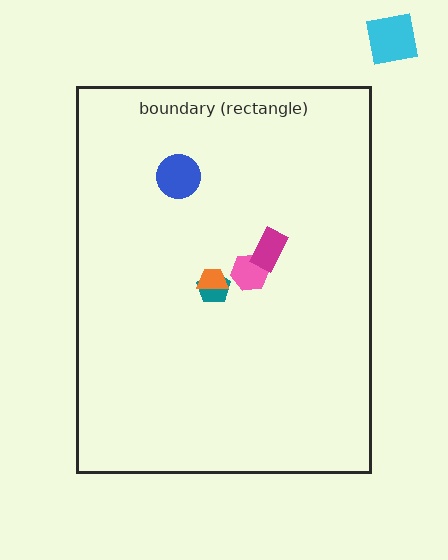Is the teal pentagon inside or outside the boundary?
Inside.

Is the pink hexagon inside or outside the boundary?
Inside.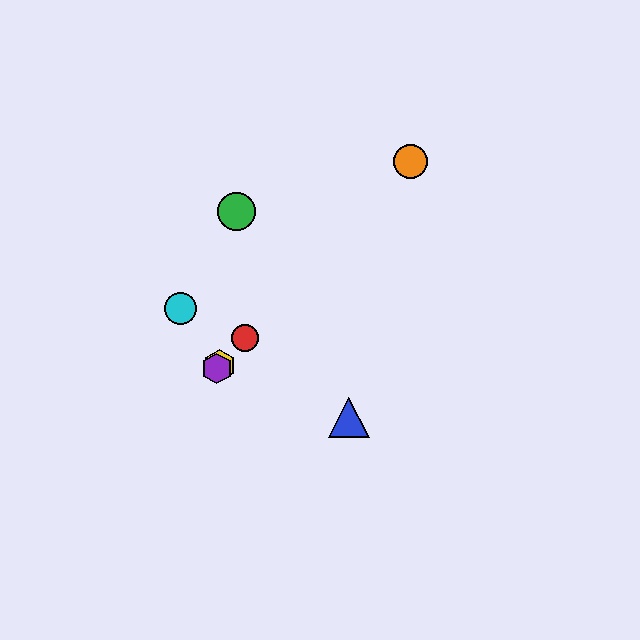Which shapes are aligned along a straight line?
The red circle, the yellow hexagon, the purple hexagon, the orange circle are aligned along a straight line.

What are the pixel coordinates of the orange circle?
The orange circle is at (410, 161).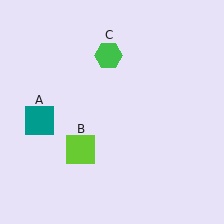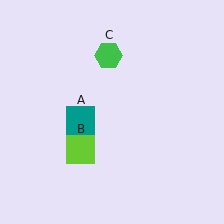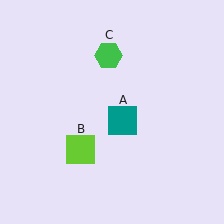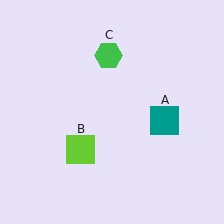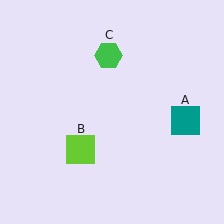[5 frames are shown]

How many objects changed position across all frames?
1 object changed position: teal square (object A).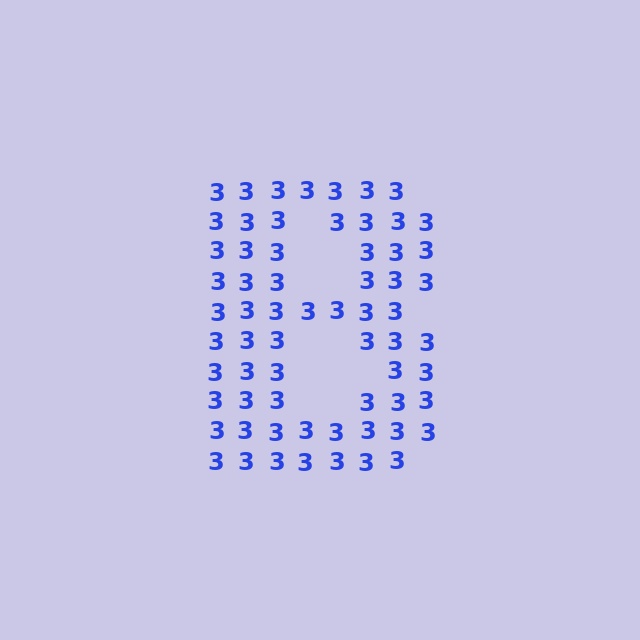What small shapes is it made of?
It is made of small digit 3's.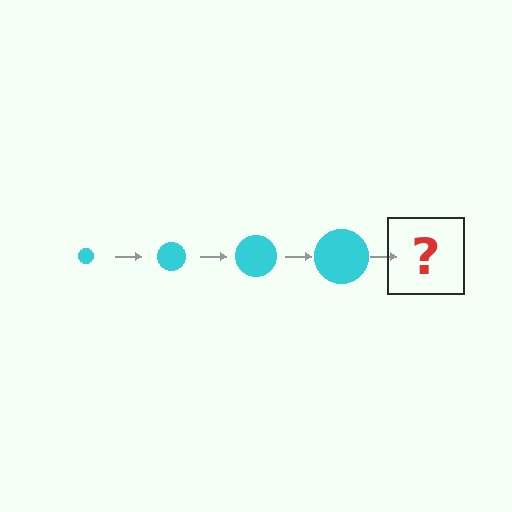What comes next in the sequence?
The next element should be a cyan circle, larger than the previous one.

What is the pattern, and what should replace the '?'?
The pattern is that the circle gets progressively larger each step. The '?' should be a cyan circle, larger than the previous one.